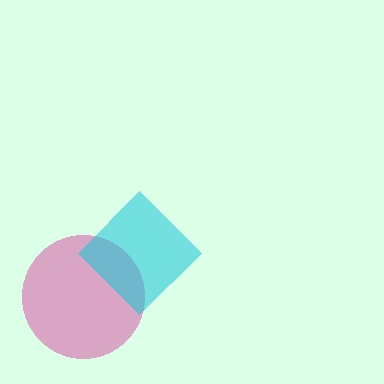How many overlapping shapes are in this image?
There are 2 overlapping shapes in the image.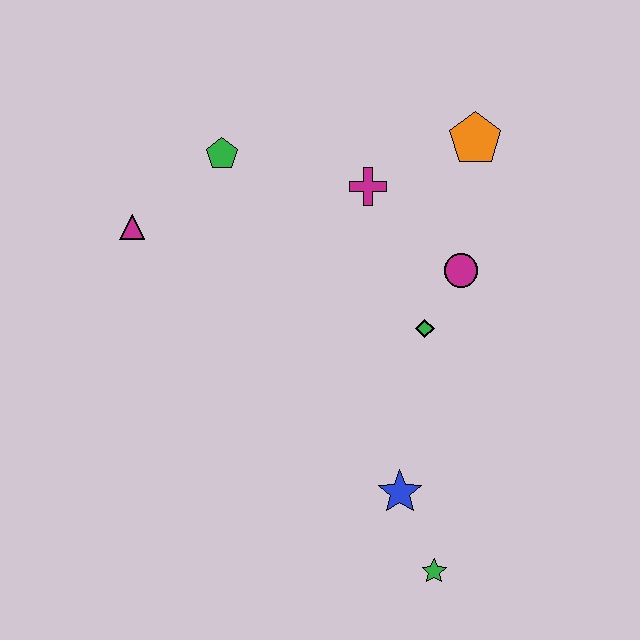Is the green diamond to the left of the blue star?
No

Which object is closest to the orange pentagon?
The magenta cross is closest to the orange pentagon.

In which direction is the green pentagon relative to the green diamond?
The green pentagon is to the left of the green diamond.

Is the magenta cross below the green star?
No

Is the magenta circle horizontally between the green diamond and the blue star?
No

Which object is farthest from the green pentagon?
The green star is farthest from the green pentagon.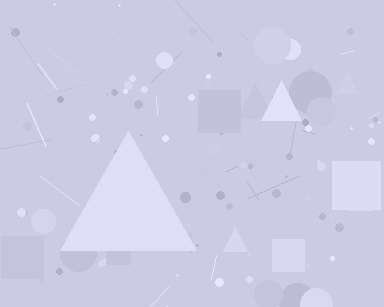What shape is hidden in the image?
A triangle is hidden in the image.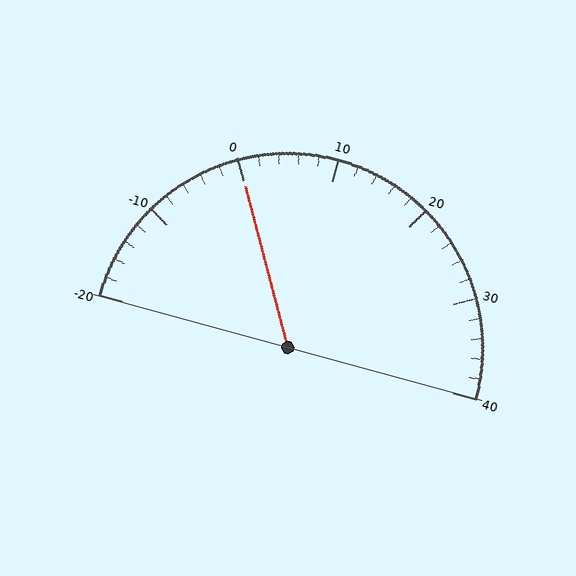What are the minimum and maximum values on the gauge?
The gauge ranges from -20 to 40.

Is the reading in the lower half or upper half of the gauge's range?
The reading is in the lower half of the range (-20 to 40).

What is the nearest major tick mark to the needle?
The nearest major tick mark is 0.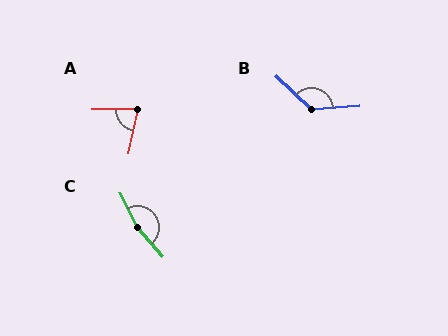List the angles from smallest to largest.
A (77°), B (132°), C (166°).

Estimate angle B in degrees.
Approximately 132 degrees.